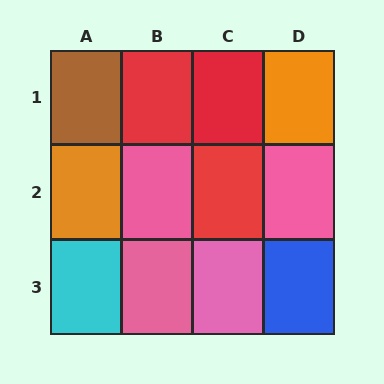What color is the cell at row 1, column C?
Red.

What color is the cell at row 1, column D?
Orange.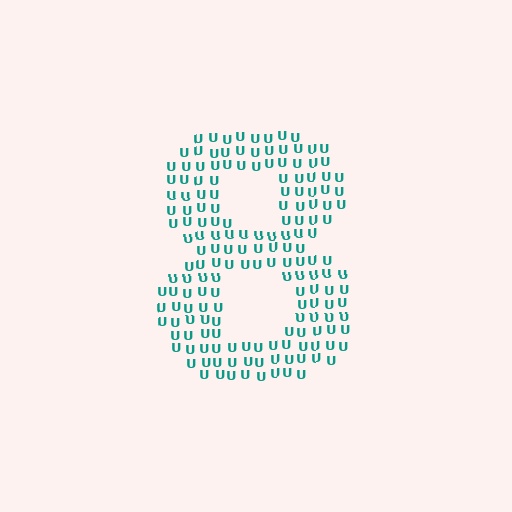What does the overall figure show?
The overall figure shows the digit 8.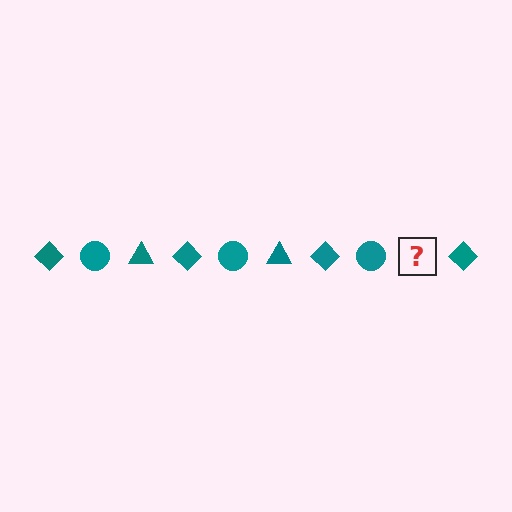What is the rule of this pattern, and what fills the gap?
The rule is that the pattern cycles through diamond, circle, triangle shapes in teal. The gap should be filled with a teal triangle.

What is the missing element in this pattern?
The missing element is a teal triangle.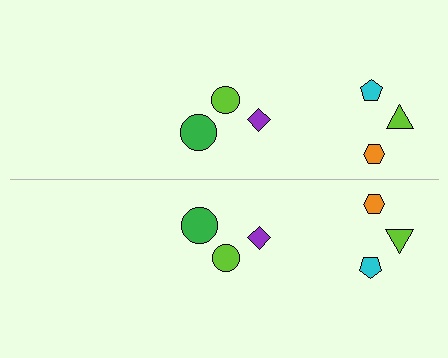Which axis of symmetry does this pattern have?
The pattern has a horizontal axis of symmetry running through the center of the image.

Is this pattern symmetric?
Yes, this pattern has bilateral (reflection) symmetry.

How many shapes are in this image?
There are 12 shapes in this image.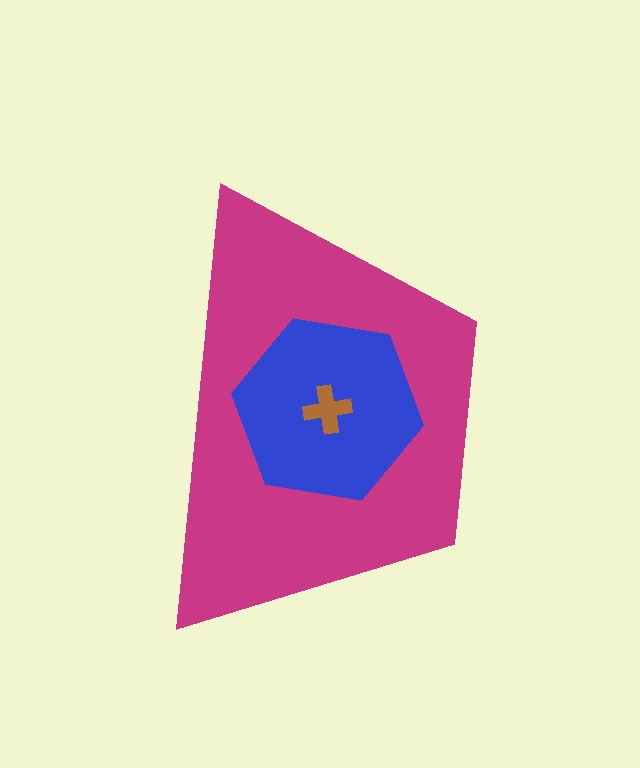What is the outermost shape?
The magenta trapezoid.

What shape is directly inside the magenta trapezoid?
The blue hexagon.